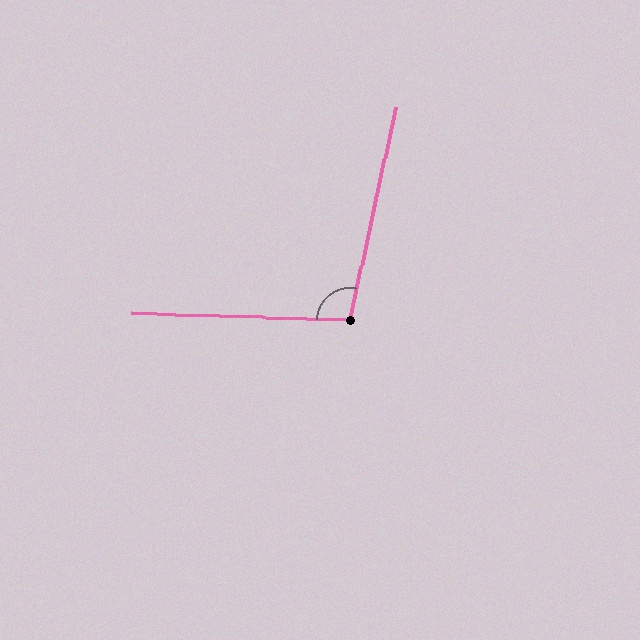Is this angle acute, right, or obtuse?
It is obtuse.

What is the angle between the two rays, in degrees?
Approximately 100 degrees.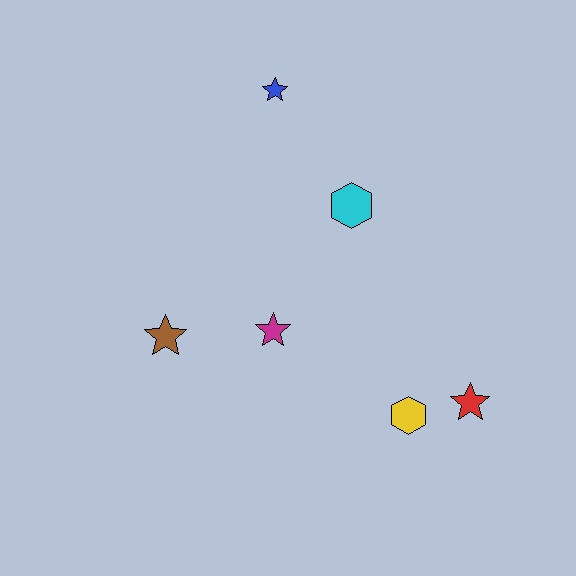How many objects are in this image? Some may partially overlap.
There are 6 objects.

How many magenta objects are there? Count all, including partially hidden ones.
There is 1 magenta object.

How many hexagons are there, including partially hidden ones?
There are 2 hexagons.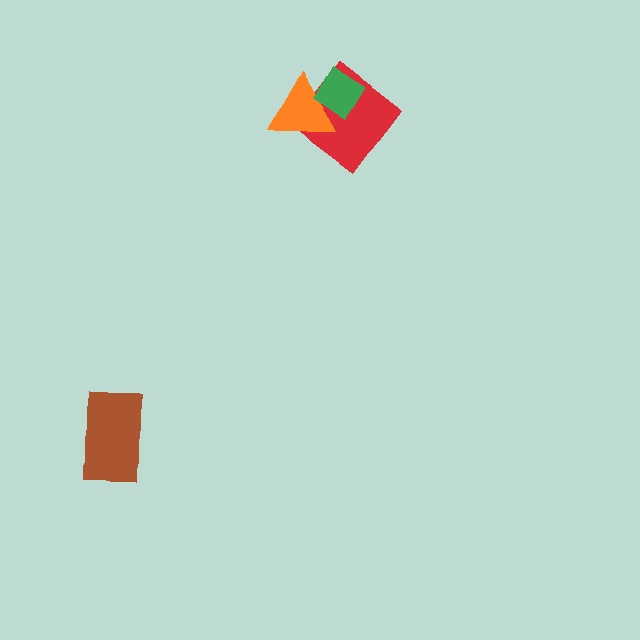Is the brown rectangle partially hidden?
No, no other shape covers it.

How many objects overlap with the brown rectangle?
0 objects overlap with the brown rectangle.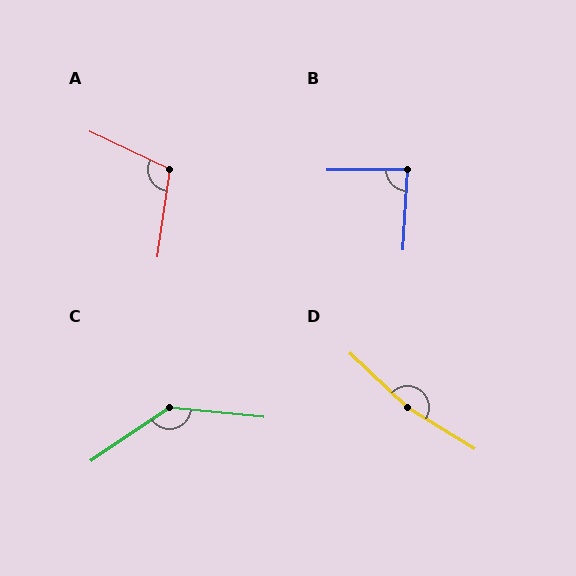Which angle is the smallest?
B, at approximately 86 degrees.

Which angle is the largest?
D, at approximately 168 degrees.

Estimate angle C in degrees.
Approximately 140 degrees.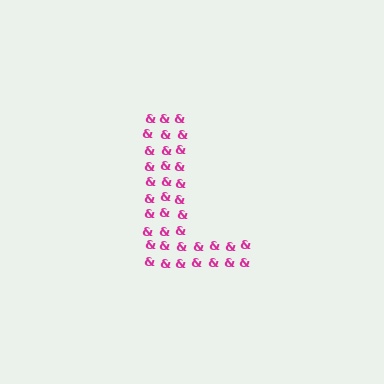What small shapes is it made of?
It is made of small ampersands.